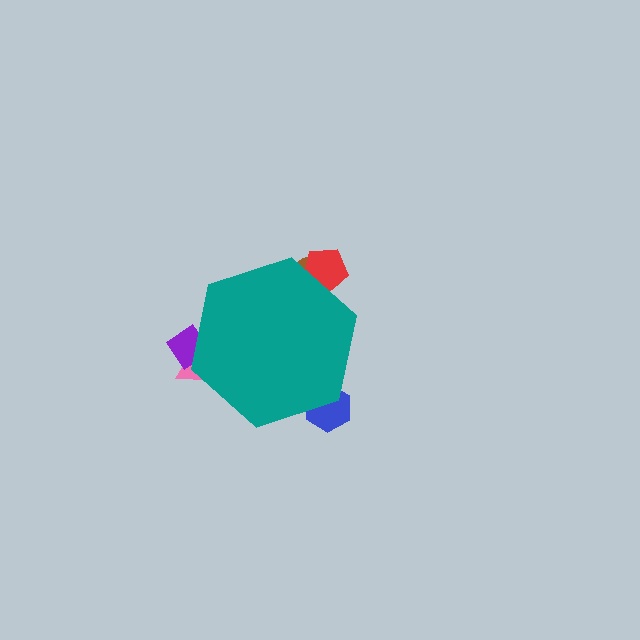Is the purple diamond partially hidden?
Yes, the purple diamond is partially hidden behind the teal hexagon.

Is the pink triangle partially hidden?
Yes, the pink triangle is partially hidden behind the teal hexagon.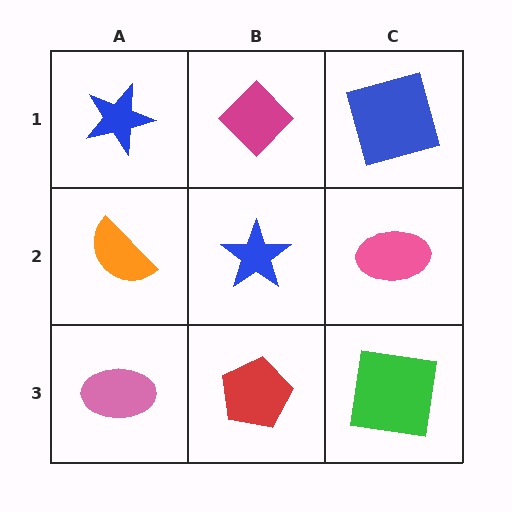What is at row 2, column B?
A blue star.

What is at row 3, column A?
A pink ellipse.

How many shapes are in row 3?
3 shapes.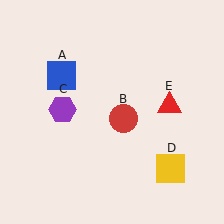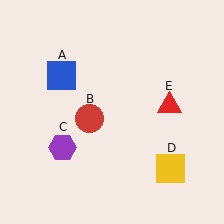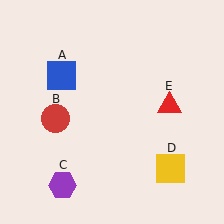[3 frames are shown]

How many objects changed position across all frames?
2 objects changed position: red circle (object B), purple hexagon (object C).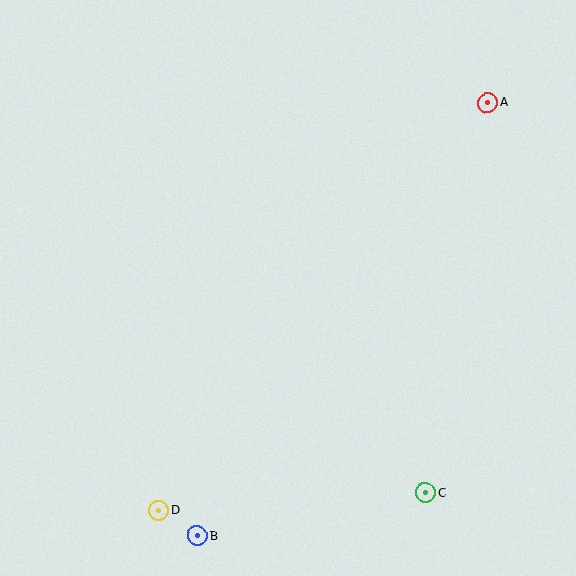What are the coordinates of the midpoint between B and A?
The midpoint between B and A is at (342, 319).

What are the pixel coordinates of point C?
Point C is at (425, 493).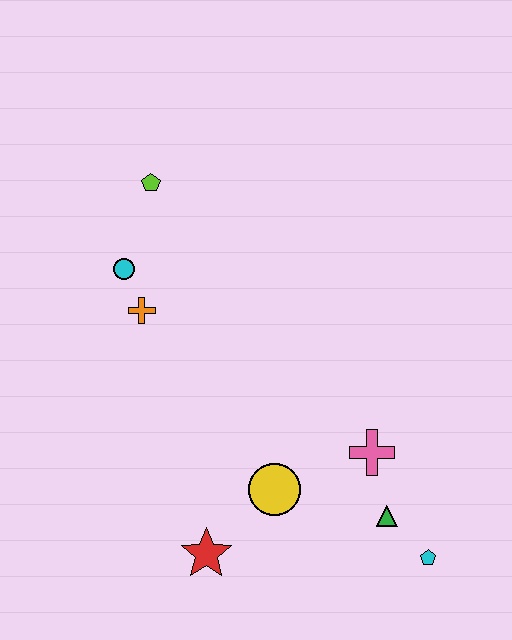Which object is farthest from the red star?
The lime pentagon is farthest from the red star.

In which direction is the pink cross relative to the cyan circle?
The pink cross is to the right of the cyan circle.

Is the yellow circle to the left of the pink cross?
Yes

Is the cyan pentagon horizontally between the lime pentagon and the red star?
No